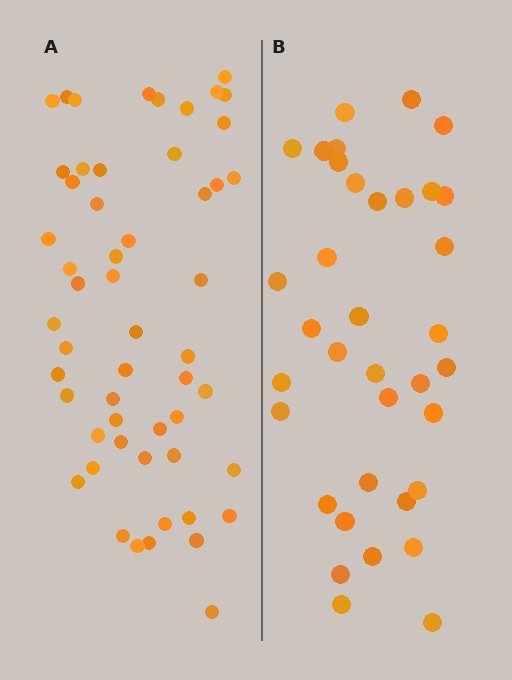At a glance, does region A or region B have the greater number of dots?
Region A (the left region) has more dots.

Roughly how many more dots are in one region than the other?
Region A has approximately 20 more dots than region B.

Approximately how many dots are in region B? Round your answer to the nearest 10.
About 40 dots. (The exact count is 36, which rounds to 40.)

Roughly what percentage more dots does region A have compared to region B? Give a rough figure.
About 50% more.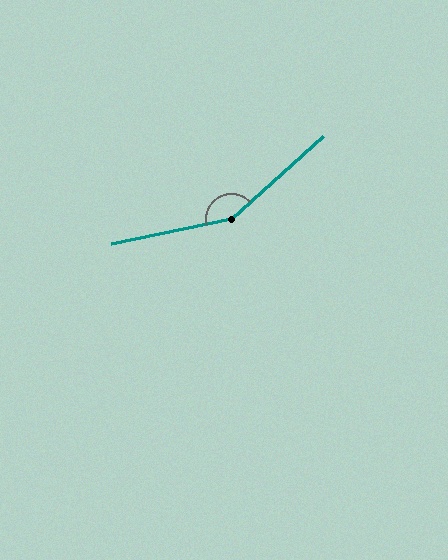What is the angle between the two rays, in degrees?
Approximately 150 degrees.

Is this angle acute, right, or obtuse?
It is obtuse.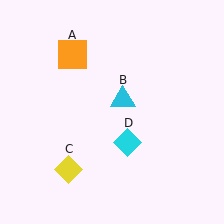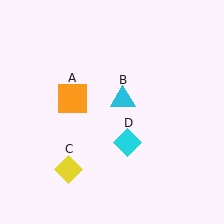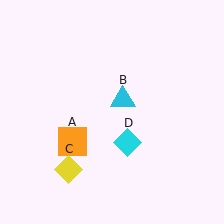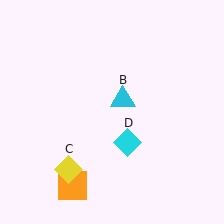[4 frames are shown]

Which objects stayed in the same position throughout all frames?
Cyan triangle (object B) and yellow diamond (object C) and cyan diamond (object D) remained stationary.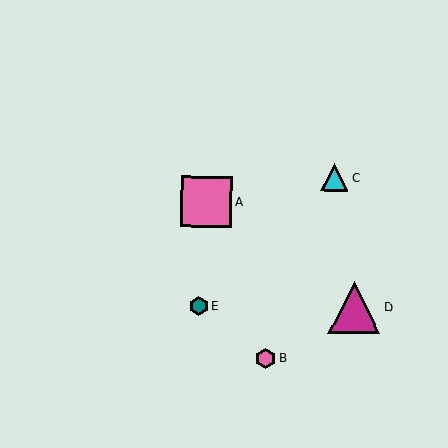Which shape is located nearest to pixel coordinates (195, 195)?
The pink square (labeled A) at (206, 202) is nearest to that location.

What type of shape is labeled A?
Shape A is a pink square.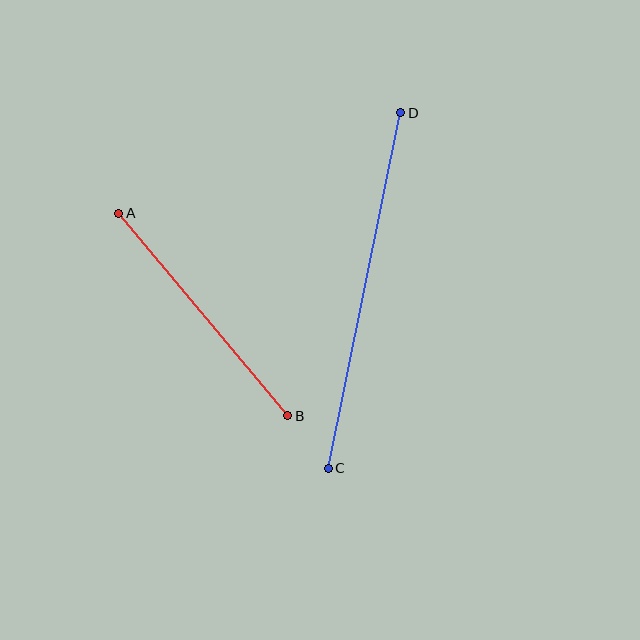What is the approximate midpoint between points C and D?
The midpoint is at approximately (365, 291) pixels.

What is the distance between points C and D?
The distance is approximately 363 pixels.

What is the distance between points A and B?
The distance is approximately 264 pixels.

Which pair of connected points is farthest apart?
Points C and D are farthest apart.